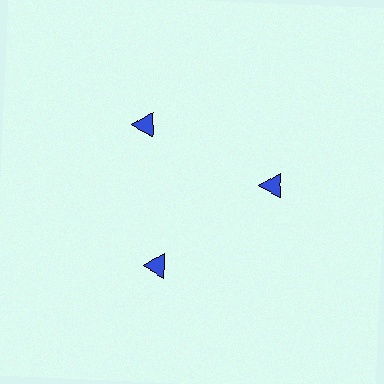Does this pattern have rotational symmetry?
Yes, this pattern has 3-fold rotational symmetry. It looks the same after rotating 120 degrees around the center.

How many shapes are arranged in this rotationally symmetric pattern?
There are 3 shapes, arranged in 3 groups of 1.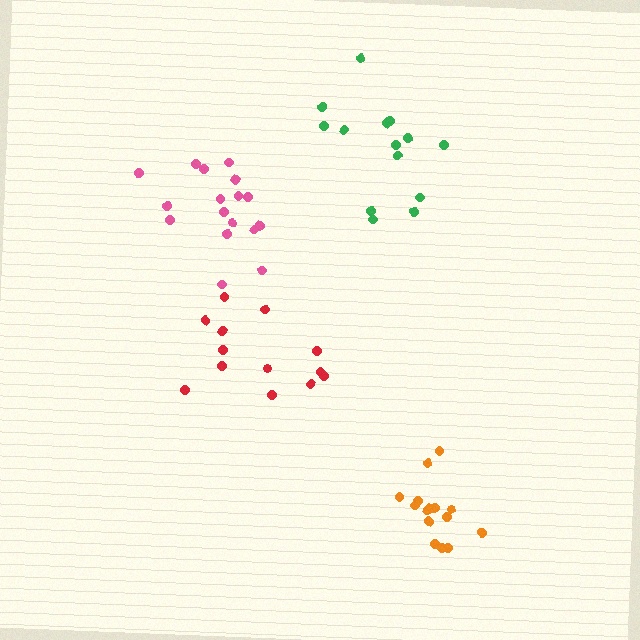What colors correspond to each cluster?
The clusters are colored: orange, pink, red, green.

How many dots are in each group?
Group 1: 15 dots, Group 2: 17 dots, Group 3: 13 dots, Group 4: 14 dots (59 total).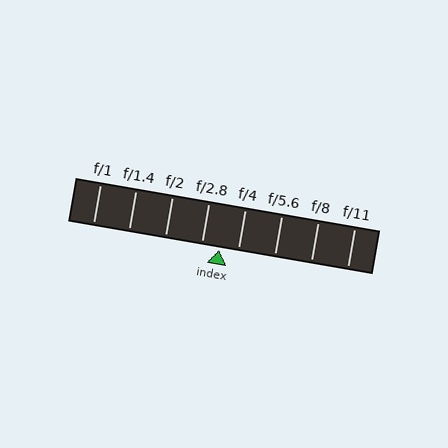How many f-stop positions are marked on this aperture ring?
There are 8 f-stop positions marked.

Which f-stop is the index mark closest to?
The index mark is closest to f/2.8.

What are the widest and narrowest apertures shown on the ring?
The widest aperture shown is f/1 and the narrowest is f/11.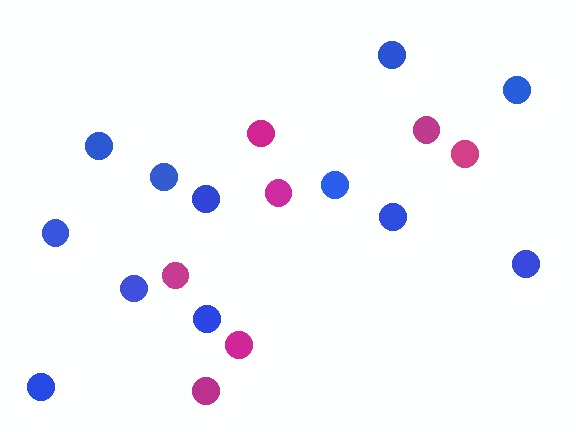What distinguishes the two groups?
There are 2 groups: one group of magenta circles (7) and one group of blue circles (12).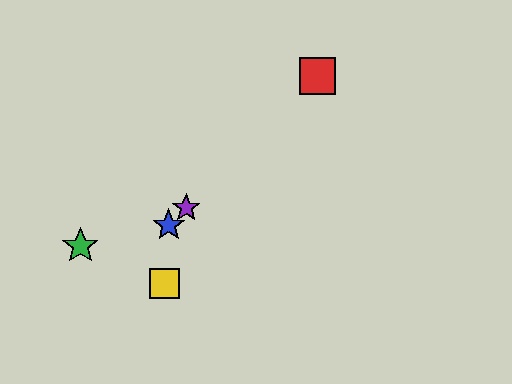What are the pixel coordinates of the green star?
The green star is at (80, 246).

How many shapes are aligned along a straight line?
3 shapes (the red square, the blue star, the purple star) are aligned along a straight line.